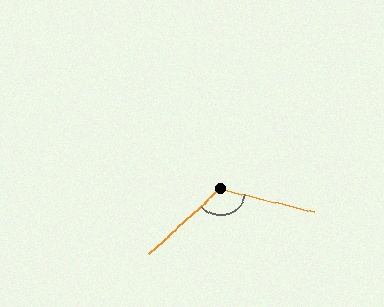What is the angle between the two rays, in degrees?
Approximately 123 degrees.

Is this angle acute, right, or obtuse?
It is obtuse.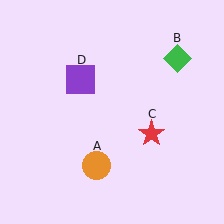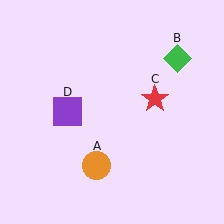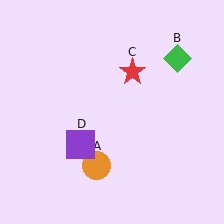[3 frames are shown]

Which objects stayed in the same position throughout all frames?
Orange circle (object A) and green diamond (object B) remained stationary.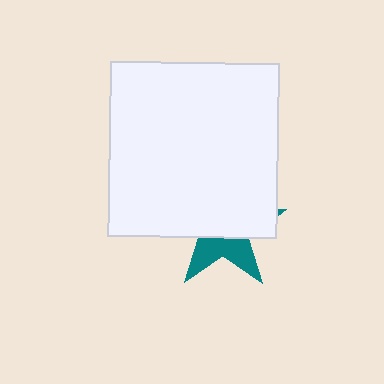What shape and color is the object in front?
The object in front is a white rectangle.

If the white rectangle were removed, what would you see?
You would see the complete teal star.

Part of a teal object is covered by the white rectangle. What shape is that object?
It is a star.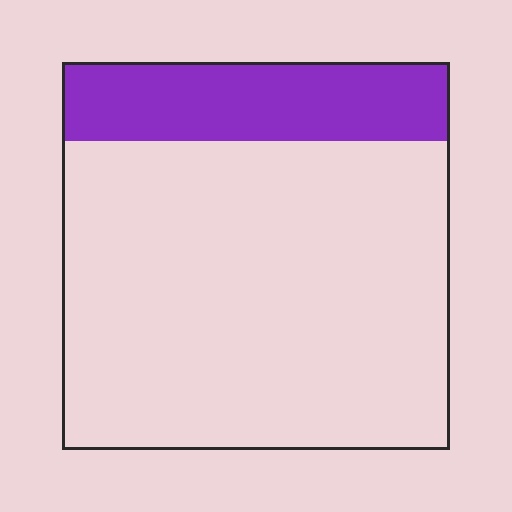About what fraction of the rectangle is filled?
About one fifth (1/5).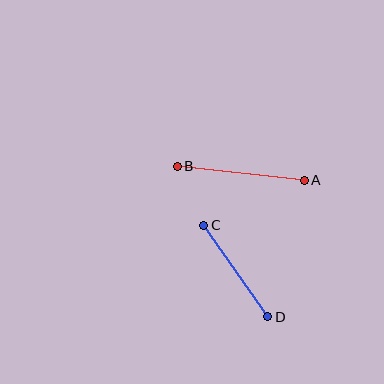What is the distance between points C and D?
The distance is approximately 112 pixels.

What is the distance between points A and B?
The distance is approximately 128 pixels.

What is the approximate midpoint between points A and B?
The midpoint is at approximately (241, 173) pixels.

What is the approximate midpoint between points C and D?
The midpoint is at approximately (236, 271) pixels.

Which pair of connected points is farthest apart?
Points A and B are farthest apart.